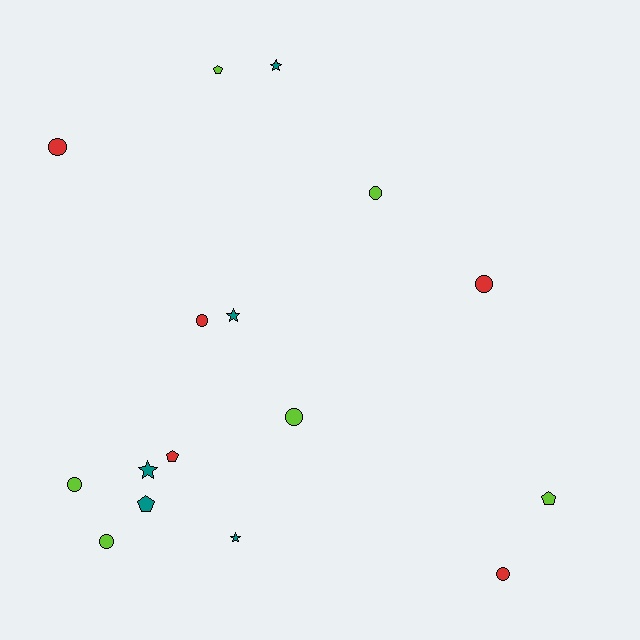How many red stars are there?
There are no red stars.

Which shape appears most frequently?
Circle, with 8 objects.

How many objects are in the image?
There are 16 objects.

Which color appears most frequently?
Lime, with 6 objects.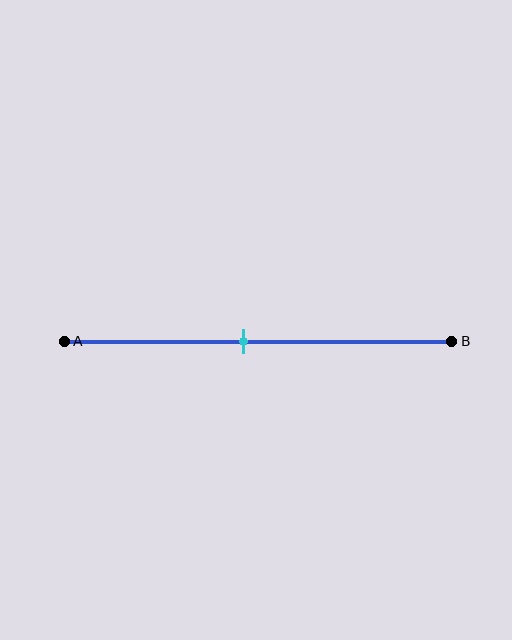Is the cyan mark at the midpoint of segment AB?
No, the mark is at about 45% from A, not at the 50% midpoint.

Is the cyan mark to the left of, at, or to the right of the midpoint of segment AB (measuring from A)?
The cyan mark is to the left of the midpoint of segment AB.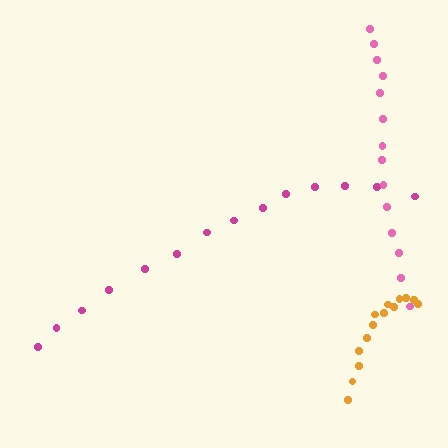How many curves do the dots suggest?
There are 3 distinct paths.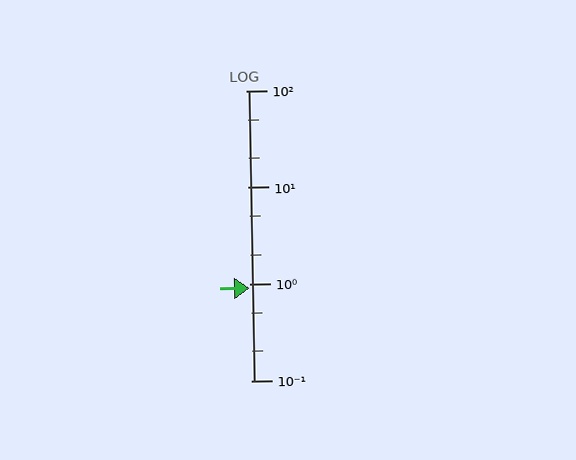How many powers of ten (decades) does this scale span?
The scale spans 3 decades, from 0.1 to 100.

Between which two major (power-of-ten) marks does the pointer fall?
The pointer is between 0.1 and 1.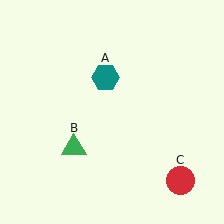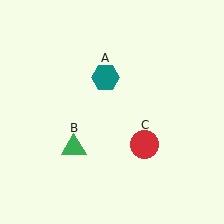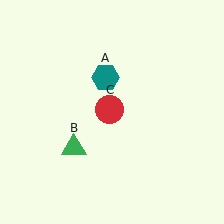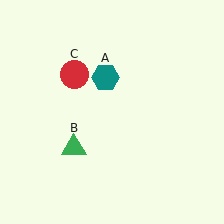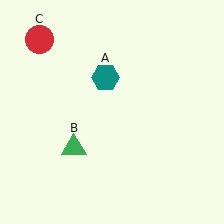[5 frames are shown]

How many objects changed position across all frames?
1 object changed position: red circle (object C).